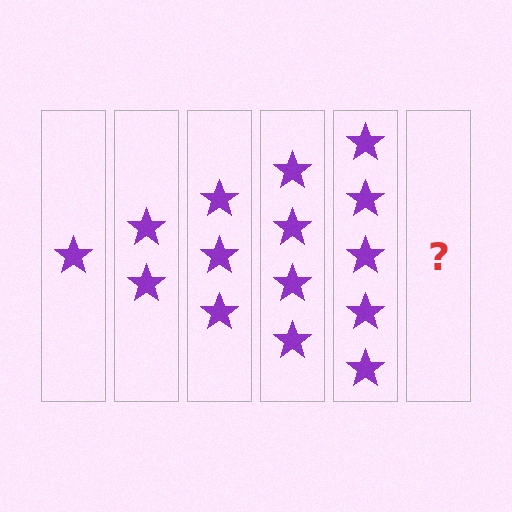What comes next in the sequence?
The next element should be 6 stars.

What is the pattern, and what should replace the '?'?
The pattern is that each step adds one more star. The '?' should be 6 stars.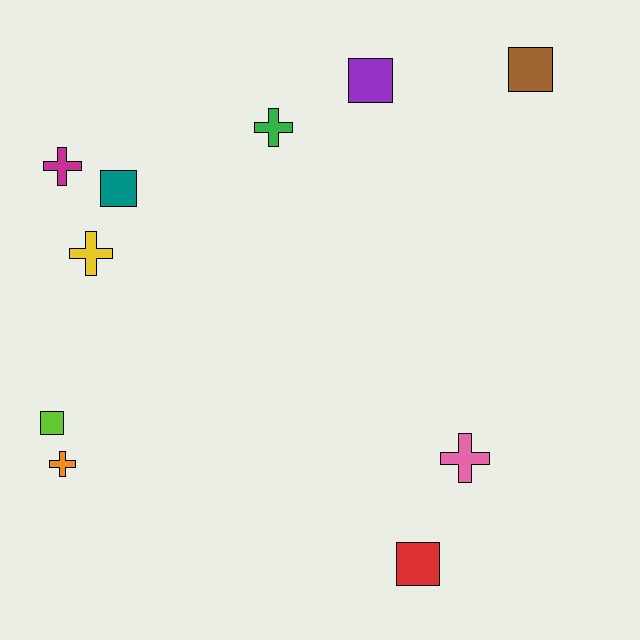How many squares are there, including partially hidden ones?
There are 5 squares.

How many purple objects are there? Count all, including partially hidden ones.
There is 1 purple object.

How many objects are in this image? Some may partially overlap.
There are 10 objects.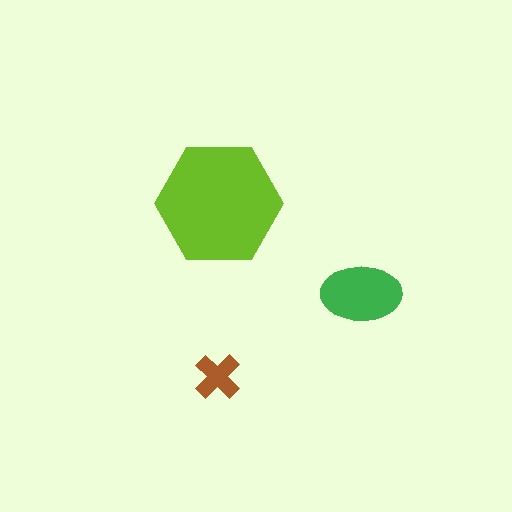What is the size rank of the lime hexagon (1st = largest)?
1st.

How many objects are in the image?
There are 3 objects in the image.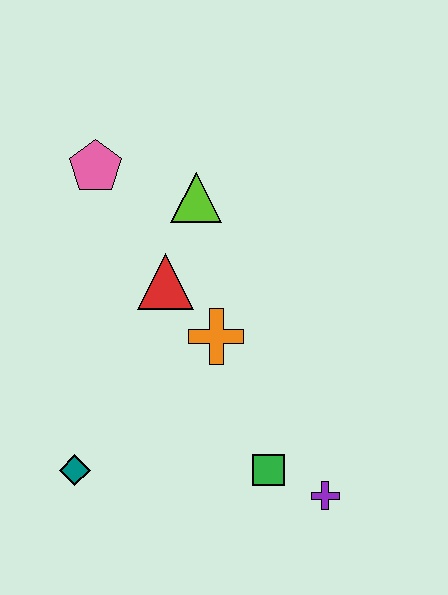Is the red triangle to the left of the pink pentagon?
No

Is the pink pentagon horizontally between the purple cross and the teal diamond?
Yes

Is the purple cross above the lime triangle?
No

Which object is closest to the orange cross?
The red triangle is closest to the orange cross.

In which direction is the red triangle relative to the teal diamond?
The red triangle is above the teal diamond.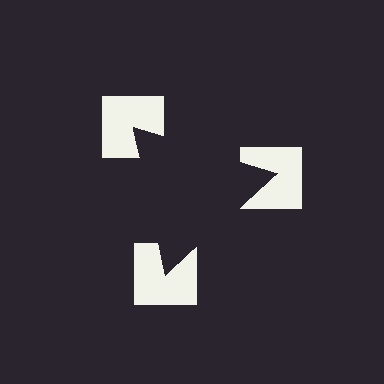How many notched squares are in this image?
There are 3 — one at each vertex of the illusory triangle.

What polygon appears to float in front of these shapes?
An illusory triangle — its edges are inferred from the aligned wedge cuts in the notched squares, not physically drawn.